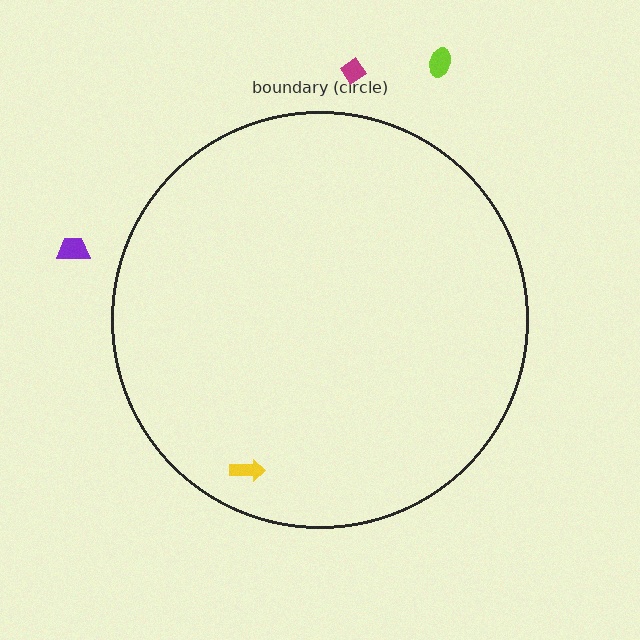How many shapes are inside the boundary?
1 inside, 3 outside.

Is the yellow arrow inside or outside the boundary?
Inside.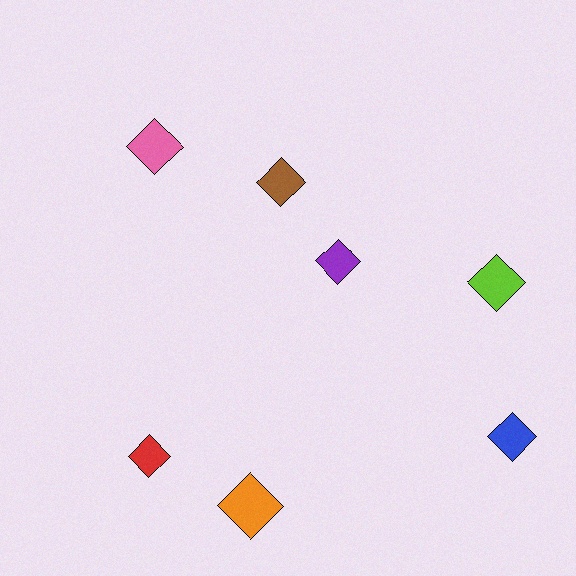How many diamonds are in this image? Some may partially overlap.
There are 7 diamonds.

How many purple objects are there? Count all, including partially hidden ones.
There is 1 purple object.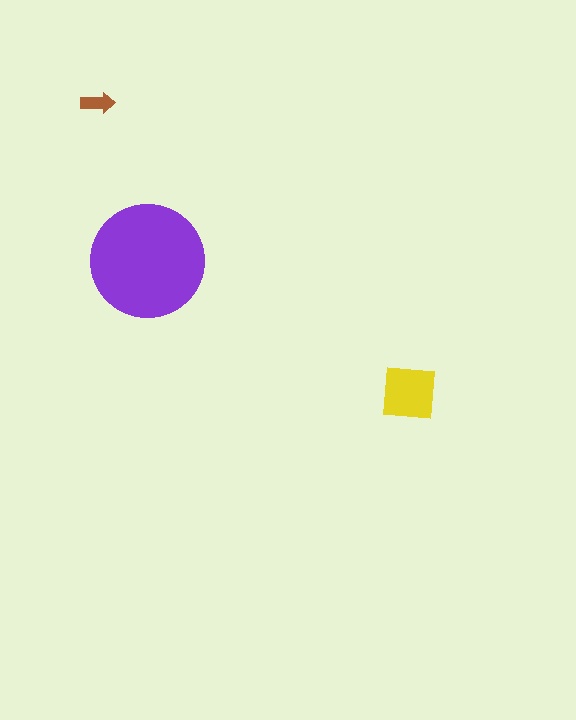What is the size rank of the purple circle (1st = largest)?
1st.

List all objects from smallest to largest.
The brown arrow, the yellow square, the purple circle.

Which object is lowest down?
The yellow square is bottommost.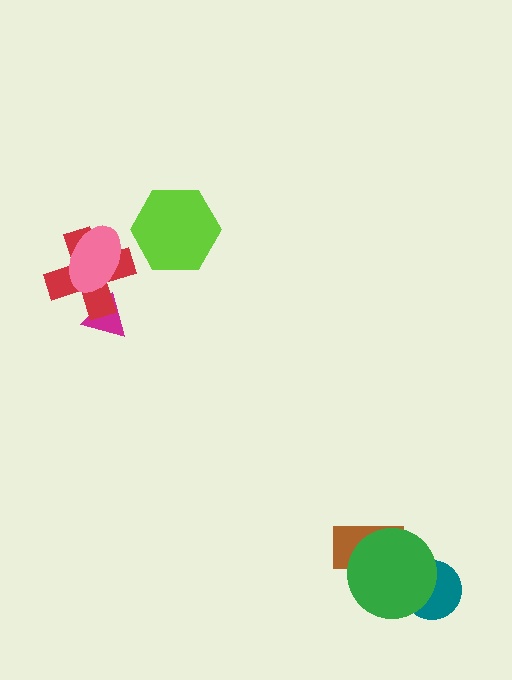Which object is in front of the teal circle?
The green circle is in front of the teal circle.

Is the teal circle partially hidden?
Yes, it is partially covered by another shape.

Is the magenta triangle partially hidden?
Yes, it is partially covered by another shape.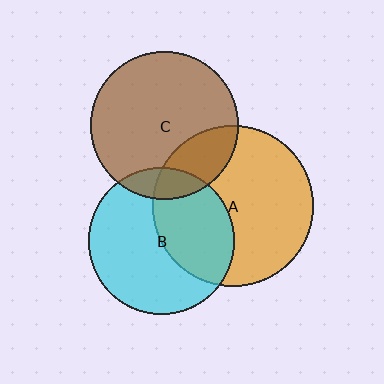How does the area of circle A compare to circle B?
Approximately 1.2 times.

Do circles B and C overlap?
Yes.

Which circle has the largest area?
Circle A (orange).